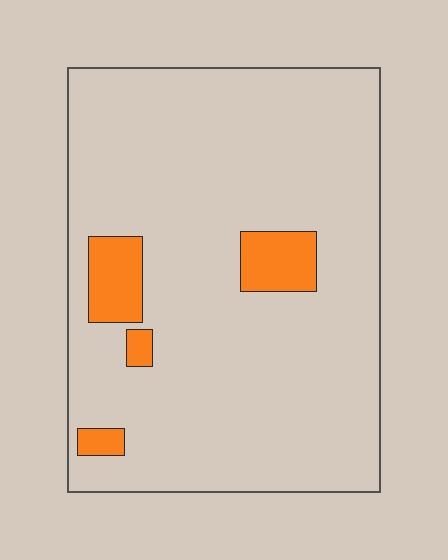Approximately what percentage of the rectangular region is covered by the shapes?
Approximately 10%.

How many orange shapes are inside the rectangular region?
4.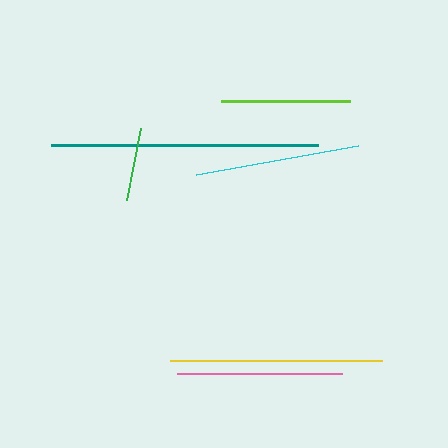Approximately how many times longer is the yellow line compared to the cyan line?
The yellow line is approximately 1.3 times the length of the cyan line.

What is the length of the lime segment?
The lime segment is approximately 129 pixels long.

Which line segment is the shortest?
The green line is the shortest at approximately 73 pixels.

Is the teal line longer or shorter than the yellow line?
The teal line is longer than the yellow line.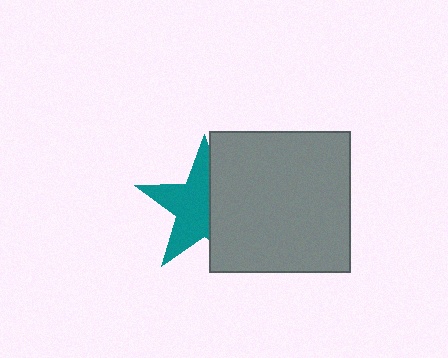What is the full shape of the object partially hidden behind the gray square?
The partially hidden object is a teal star.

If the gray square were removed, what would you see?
You would see the complete teal star.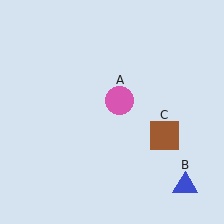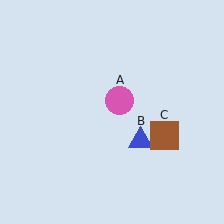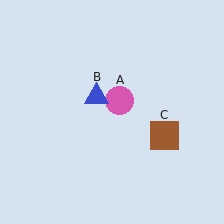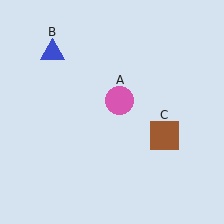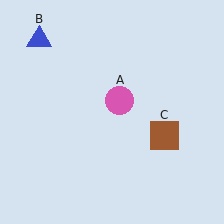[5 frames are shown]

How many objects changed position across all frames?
1 object changed position: blue triangle (object B).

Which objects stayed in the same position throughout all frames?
Pink circle (object A) and brown square (object C) remained stationary.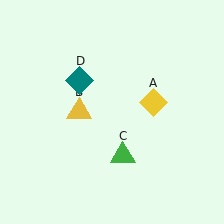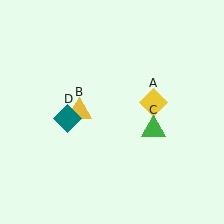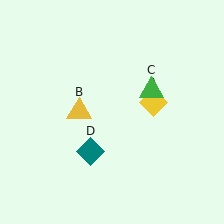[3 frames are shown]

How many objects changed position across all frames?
2 objects changed position: green triangle (object C), teal diamond (object D).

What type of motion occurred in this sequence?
The green triangle (object C), teal diamond (object D) rotated counterclockwise around the center of the scene.